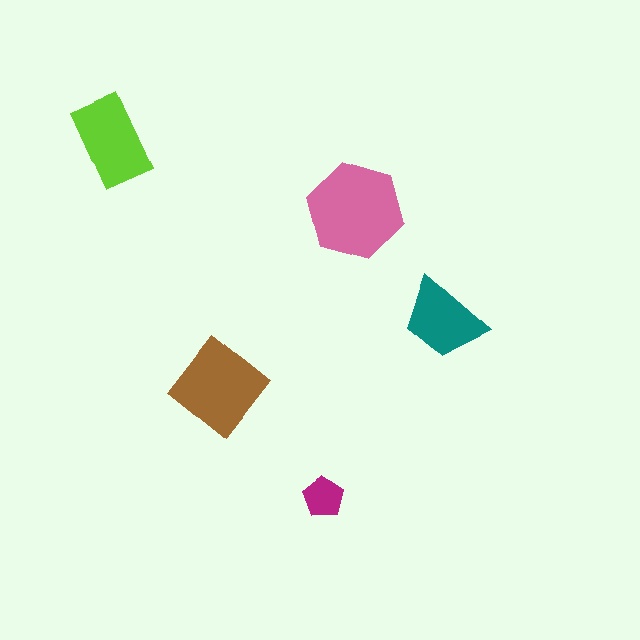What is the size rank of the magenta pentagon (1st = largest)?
5th.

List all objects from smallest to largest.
The magenta pentagon, the teal trapezoid, the lime rectangle, the brown diamond, the pink hexagon.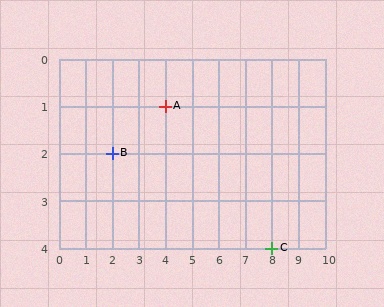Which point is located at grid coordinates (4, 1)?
Point A is at (4, 1).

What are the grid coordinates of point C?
Point C is at grid coordinates (8, 4).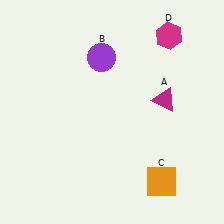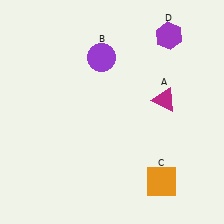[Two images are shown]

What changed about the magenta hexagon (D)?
In Image 1, D is magenta. In Image 2, it changed to purple.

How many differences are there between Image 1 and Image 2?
There is 1 difference between the two images.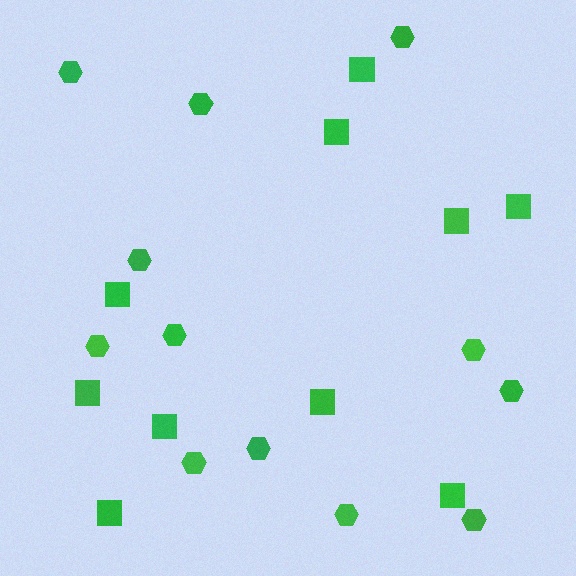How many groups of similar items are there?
There are 2 groups: one group of squares (10) and one group of hexagons (12).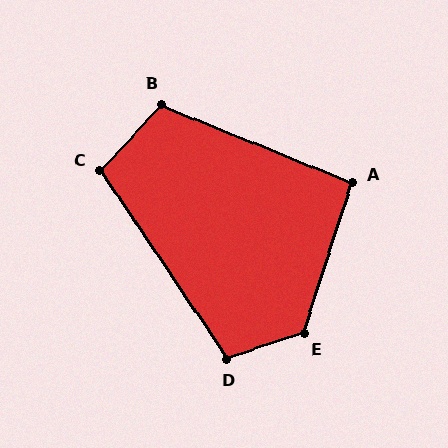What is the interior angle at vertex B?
Approximately 111 degrees (obtuse).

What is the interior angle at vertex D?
Approximately 105 degrees (obtuse).